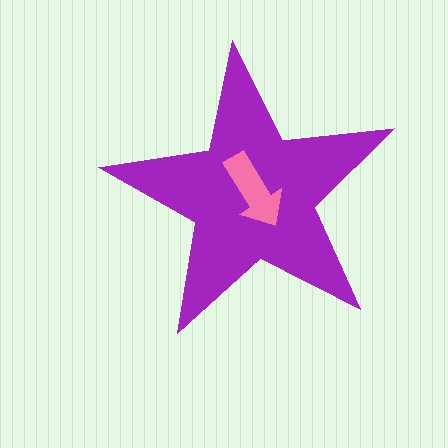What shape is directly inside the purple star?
The pink arrow.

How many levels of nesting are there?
2.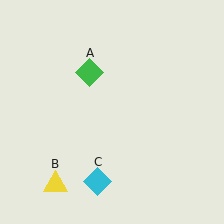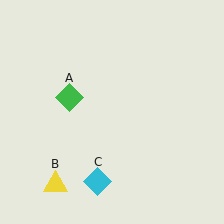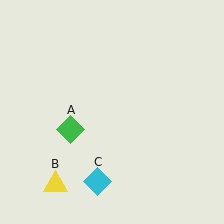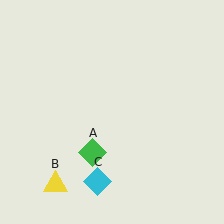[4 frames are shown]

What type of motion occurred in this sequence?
The green diamond (object A) rotated counterclockwise around the center of the scene.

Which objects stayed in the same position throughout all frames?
Yellow triangle (object B) and cyan diamond (object C) remained stationary.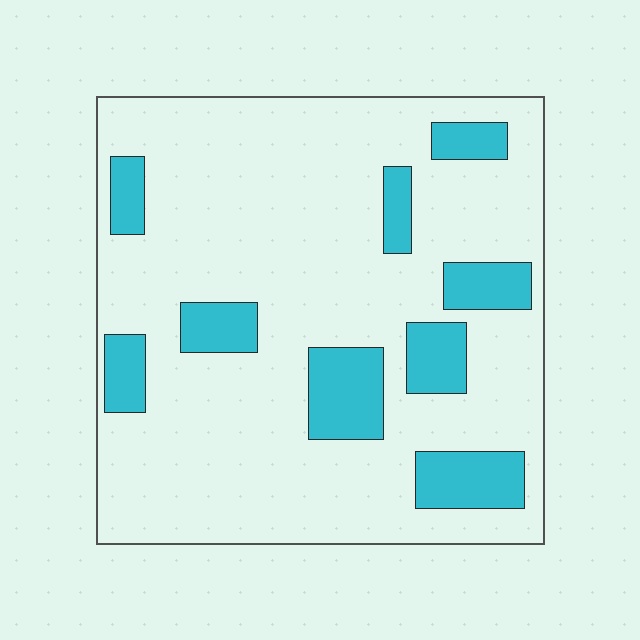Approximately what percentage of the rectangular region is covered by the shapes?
Approximately 20%.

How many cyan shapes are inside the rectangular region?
9.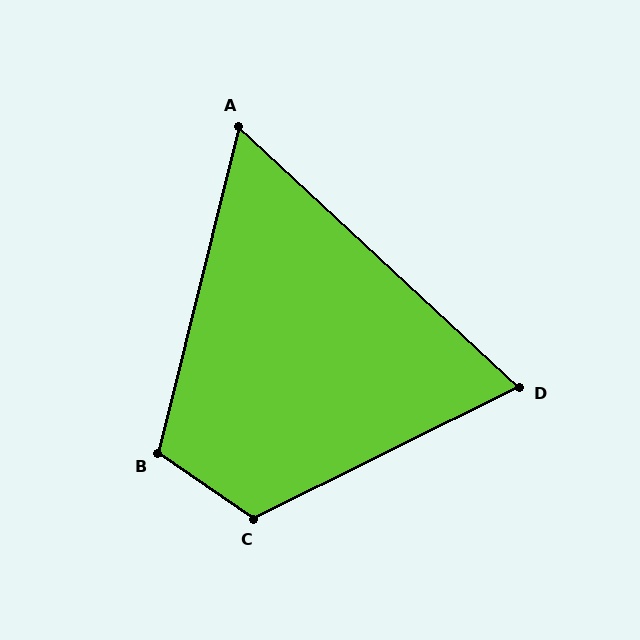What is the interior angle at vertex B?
Approximately 111 degrees (obtuse).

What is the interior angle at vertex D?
Approximately 69 degrees (acute).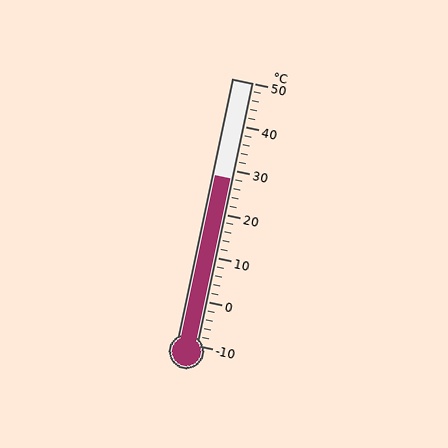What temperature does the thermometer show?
The thermometer shows approximately 28°C.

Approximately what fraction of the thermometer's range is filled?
The thermometer is filled to approximately 65% of its range.